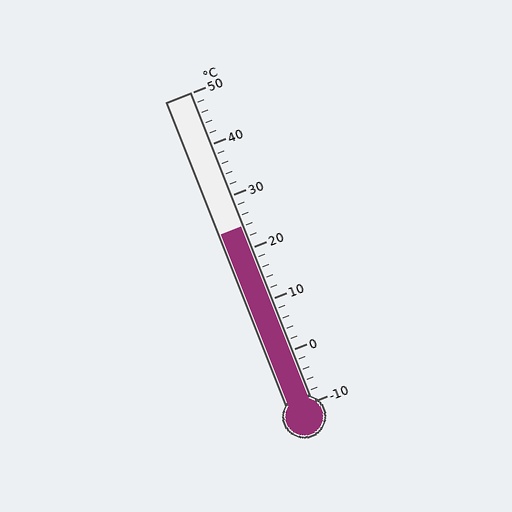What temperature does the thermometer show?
The thermometer shows approximately 24°C.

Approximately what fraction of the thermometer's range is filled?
The thermometer is filled to approximately 55% of its range.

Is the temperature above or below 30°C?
The temperature is below 30°C.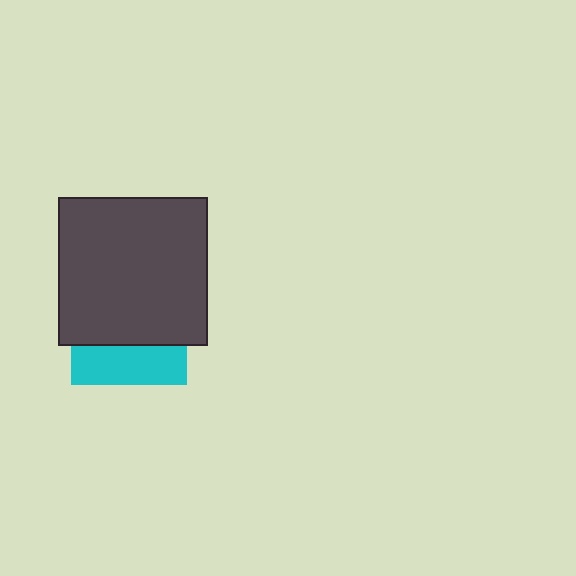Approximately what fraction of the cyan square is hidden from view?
Roughly 66% of the cyan square is hidden behind the dark gray square.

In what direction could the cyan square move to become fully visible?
The cyan square could move down. That would shift it out from behind the dark gray square entirely.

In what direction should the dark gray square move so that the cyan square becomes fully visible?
The dark gray square should move up. That is the shortest direction to clear the overlap and leave the cyan square fully visible.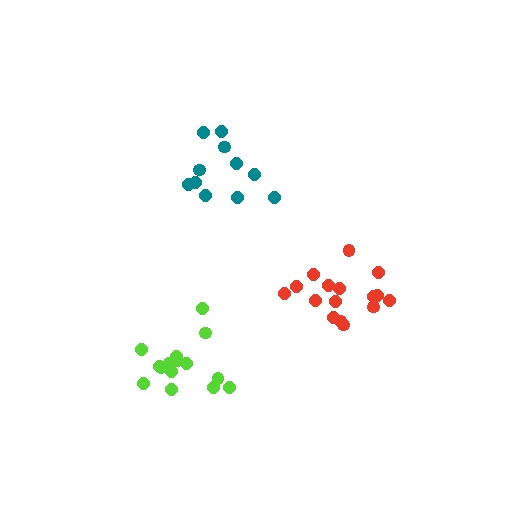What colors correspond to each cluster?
The clusters are colored: teal, lime, red.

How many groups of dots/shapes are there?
There are 3 groups.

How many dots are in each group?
Group 1: 11 dots, Group 2: 15 dots, Group 3: 16 dots (42 total).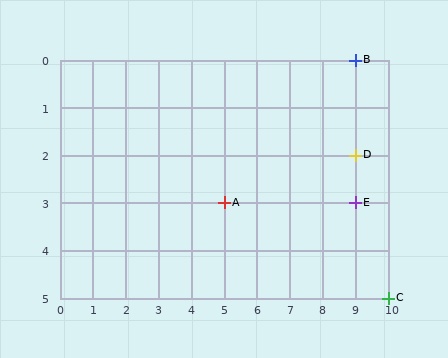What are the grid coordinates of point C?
Point C is at grid coordinates (10, 5).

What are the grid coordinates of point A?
Point A is at grid coordinates (5, 3).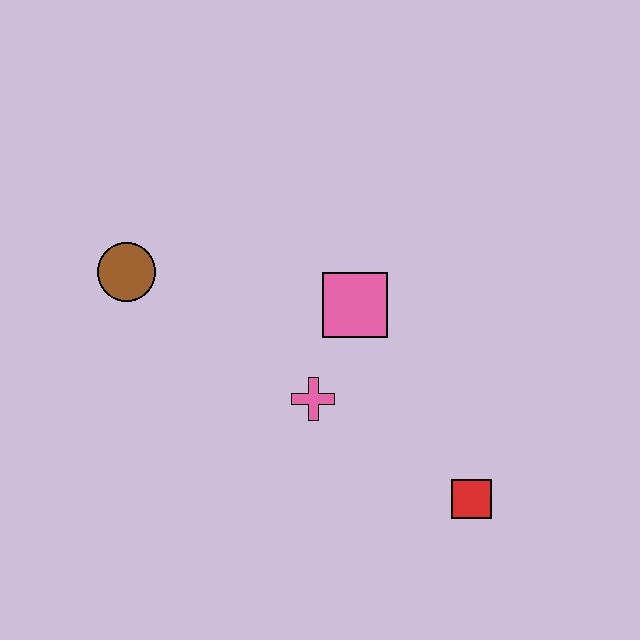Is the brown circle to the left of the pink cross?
Yes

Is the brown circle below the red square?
No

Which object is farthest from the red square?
The brown circle is farthest from the red square.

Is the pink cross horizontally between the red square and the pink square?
No